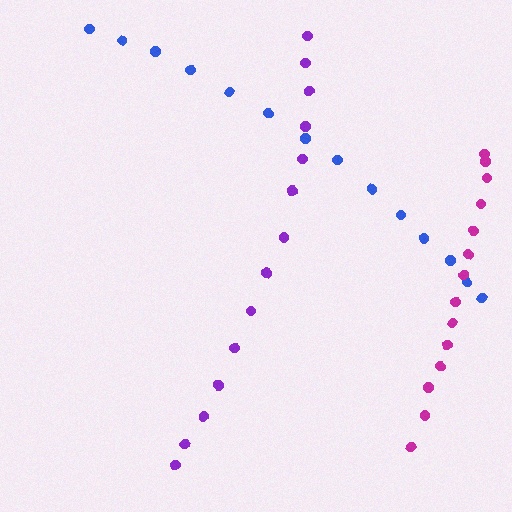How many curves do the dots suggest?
There are 3 distinct paths.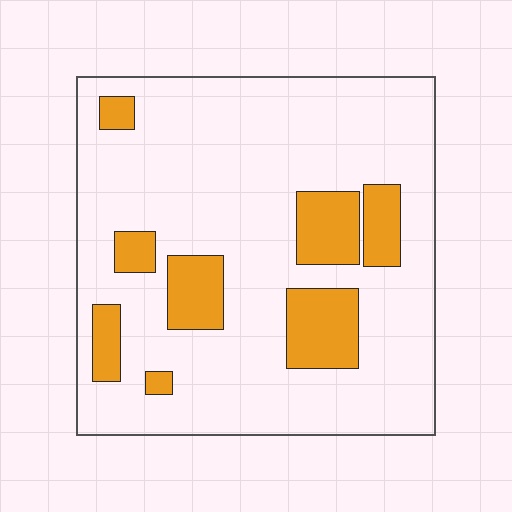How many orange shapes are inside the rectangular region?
8.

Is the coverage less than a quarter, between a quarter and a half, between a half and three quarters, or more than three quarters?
Less than a quarter.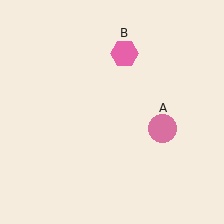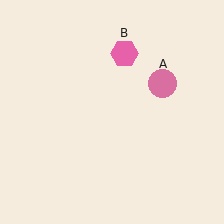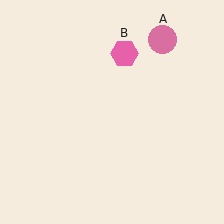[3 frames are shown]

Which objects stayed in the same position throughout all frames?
Pink hexagon (object B) remained stationary.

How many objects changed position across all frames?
1 object changed position: pink circle (object A).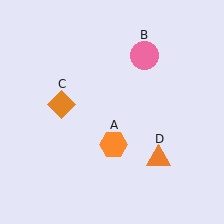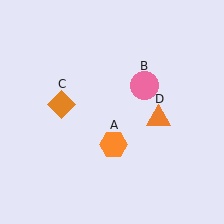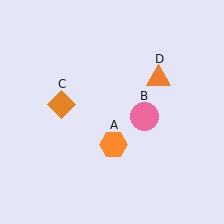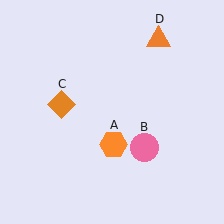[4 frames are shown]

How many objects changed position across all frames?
2 objects changed position: pink circle (object B), orange triangle (object D).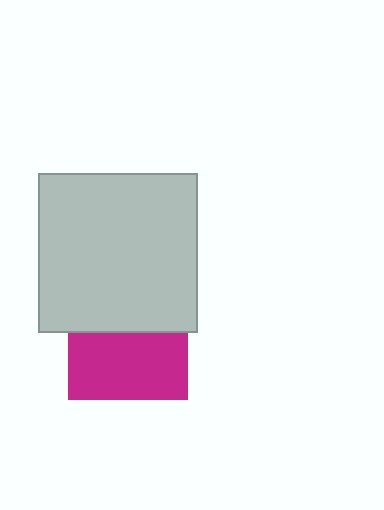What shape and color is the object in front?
The object in front is a light gray square.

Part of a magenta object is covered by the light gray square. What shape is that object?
It is a square.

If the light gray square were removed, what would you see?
You would see the complete magenta square.